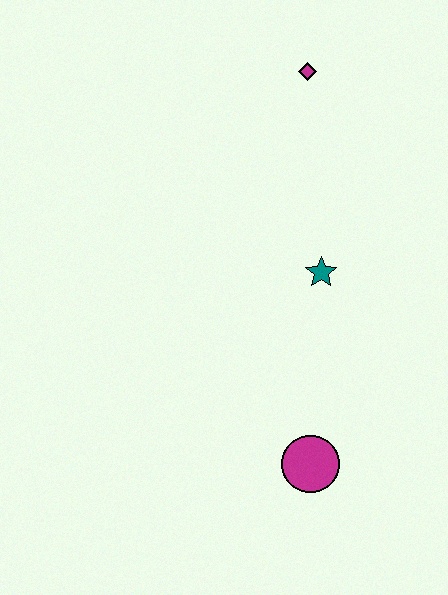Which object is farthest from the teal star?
The magenta diamond is farthest from the teal star.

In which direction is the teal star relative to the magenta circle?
The teal star is above the magenta circle.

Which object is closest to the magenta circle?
The teal star is closest to the magenta circle.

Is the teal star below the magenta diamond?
Yes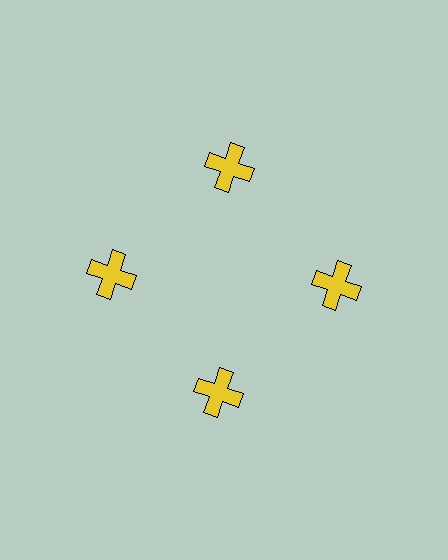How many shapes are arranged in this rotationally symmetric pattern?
There are 4 shapes, arranged in 4 groups of 1.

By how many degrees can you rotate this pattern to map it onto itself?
The pattern maps onto itself every 90 degrees of rotation.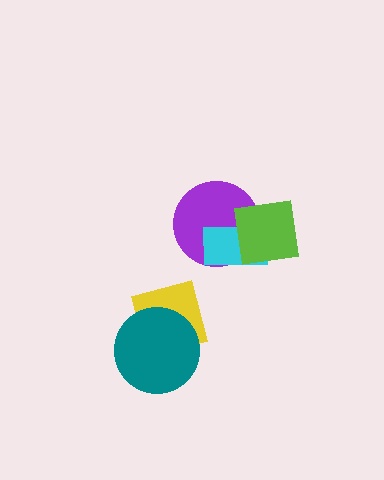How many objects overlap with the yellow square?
1 object overlaps with the yellow square.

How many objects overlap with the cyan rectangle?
2 objects overlap with the cyan rectangle.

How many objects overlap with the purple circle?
2 objects overlap with the purple circle.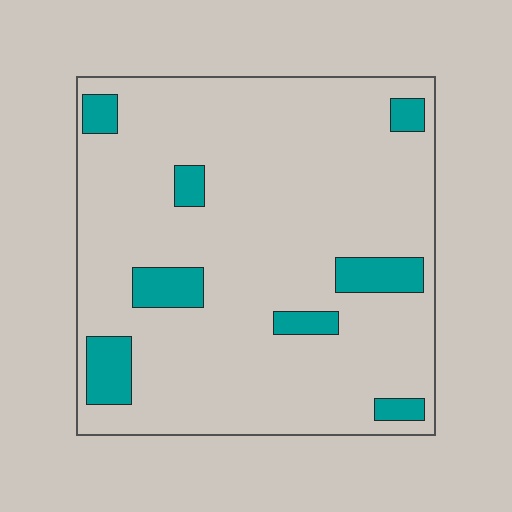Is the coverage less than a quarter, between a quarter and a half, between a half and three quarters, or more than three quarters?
Less than a quarter.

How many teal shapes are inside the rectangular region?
8.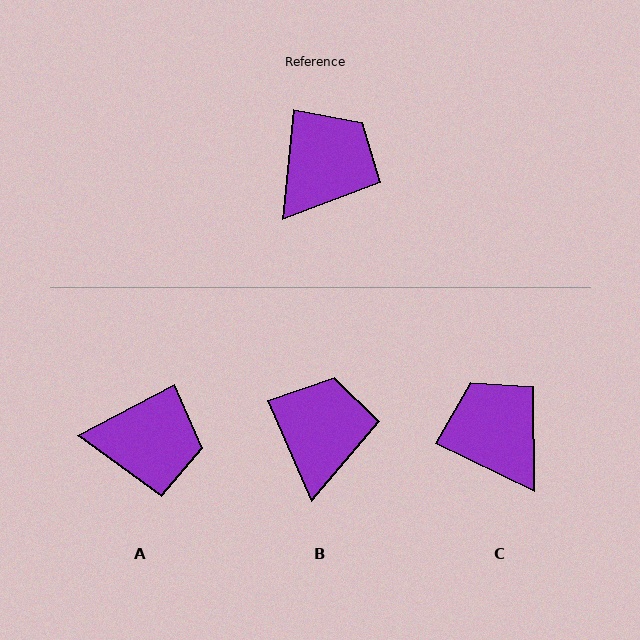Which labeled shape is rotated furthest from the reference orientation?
C, about 70 degrees away.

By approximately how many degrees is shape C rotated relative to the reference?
Approximately 70 degrees counter-clockwise.